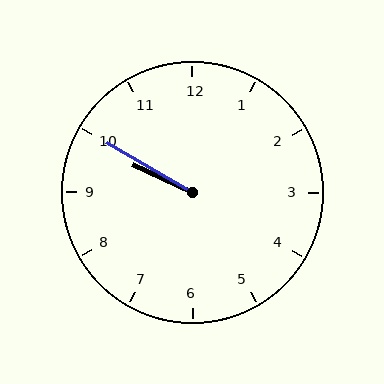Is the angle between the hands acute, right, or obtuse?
It is acute.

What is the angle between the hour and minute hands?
Approximately 5 degrees.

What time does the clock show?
9:50.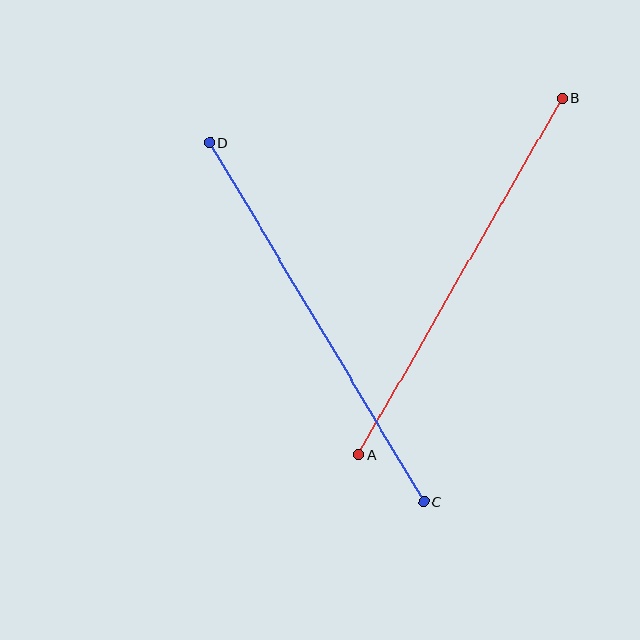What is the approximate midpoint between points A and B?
The midpoint is at approximately (460, 277) pixels.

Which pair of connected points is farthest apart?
Points C and D are farthest apart.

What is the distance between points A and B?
The distance is approximately 411 pixels.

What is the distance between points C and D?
The distance is approximately 418 pixels.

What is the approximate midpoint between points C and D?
The midpoint is at approximately (317, 322) pixels.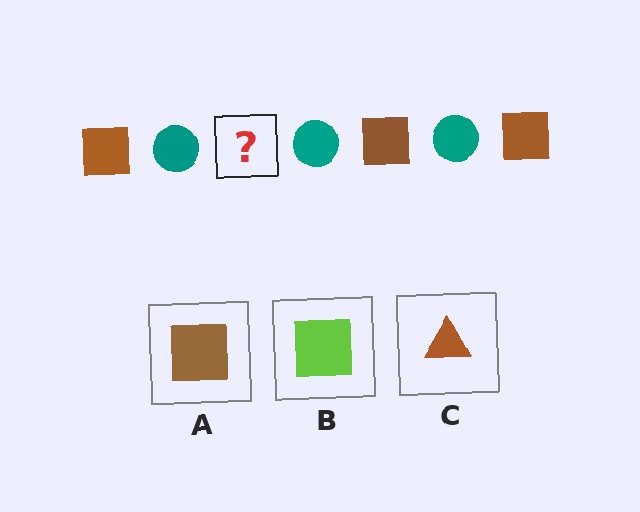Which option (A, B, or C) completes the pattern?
A.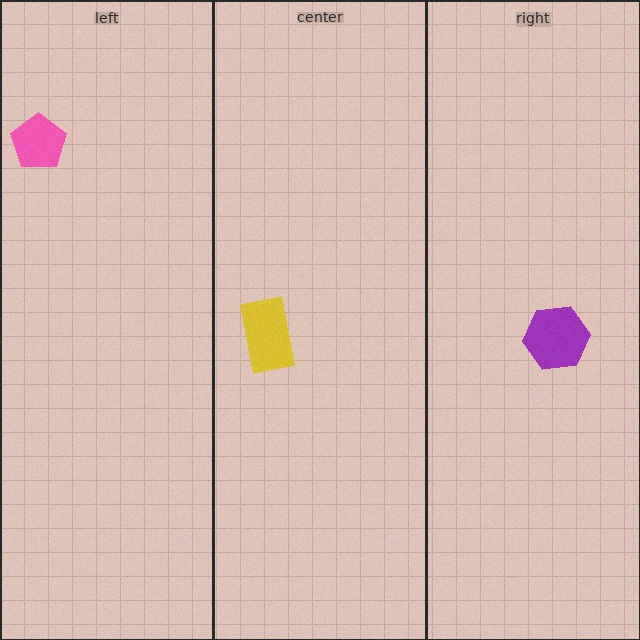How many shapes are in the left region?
1.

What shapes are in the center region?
The yellow rectangle.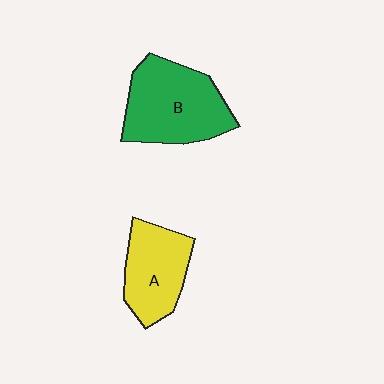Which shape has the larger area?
Shape B (green).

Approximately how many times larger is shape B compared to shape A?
Approximately 1.4 times.